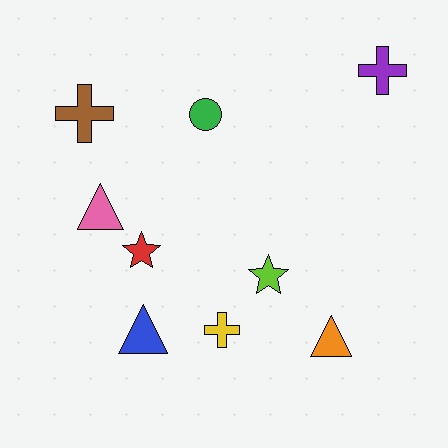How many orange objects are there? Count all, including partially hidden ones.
There is 1 orange object.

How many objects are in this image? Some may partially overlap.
There are 9 objects.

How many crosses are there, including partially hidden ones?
There are 3 crosses.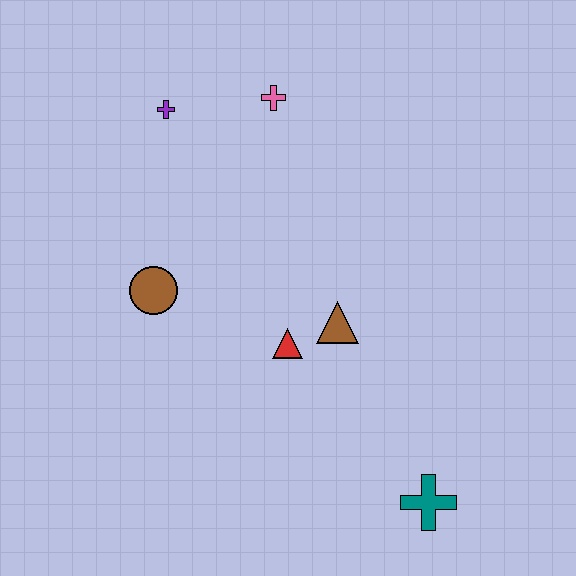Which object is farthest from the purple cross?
The teal cross is farthest from the purple cross.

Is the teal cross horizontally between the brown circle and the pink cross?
No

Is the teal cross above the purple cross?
No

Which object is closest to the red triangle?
The brown triangle is closest to the red triangle.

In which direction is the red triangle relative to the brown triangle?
The red triangle is to the left of the brown triangle.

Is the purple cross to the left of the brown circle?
No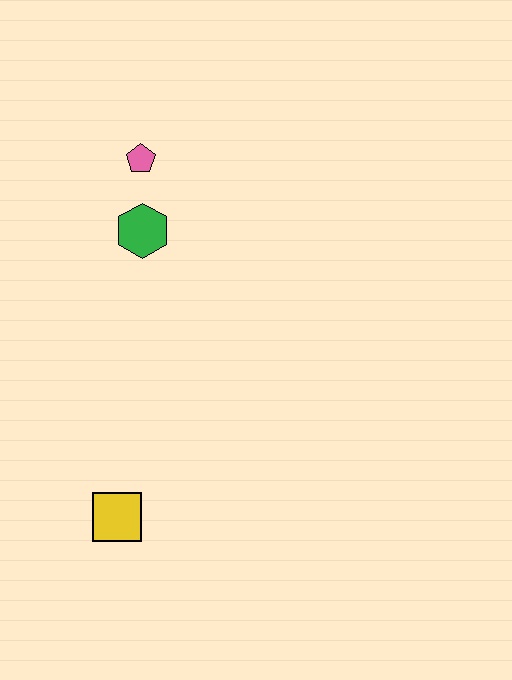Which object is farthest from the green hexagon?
The yellow square is farthest from the green hexagon.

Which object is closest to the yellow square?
The green hexagon is closest to the yellow square.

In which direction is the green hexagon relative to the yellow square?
The green hexagon is above the yellow square.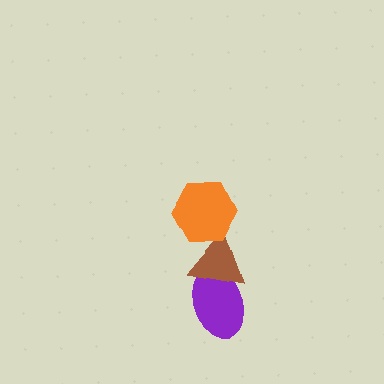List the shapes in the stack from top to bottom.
From top to bottom: the orange hexagon, the brown triangle, the purple ellipse.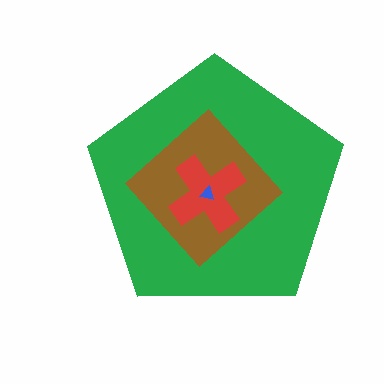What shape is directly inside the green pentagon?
The brown diamond.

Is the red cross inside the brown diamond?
Yes.